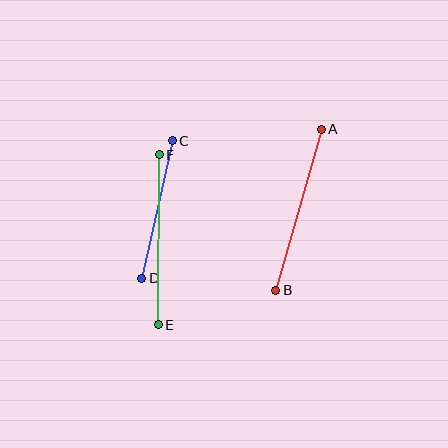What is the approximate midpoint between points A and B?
The midpoint is at approximately (298, 210) pixels.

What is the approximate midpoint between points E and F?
The midpoint is at approximately (159, 240) pixels.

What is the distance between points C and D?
The distance is approximately 141 pixels.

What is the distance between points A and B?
The distance is approximately 167 pixels.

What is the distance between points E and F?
The distance is approximately 170 pixels.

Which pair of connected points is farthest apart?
Points E and F are farthest apart.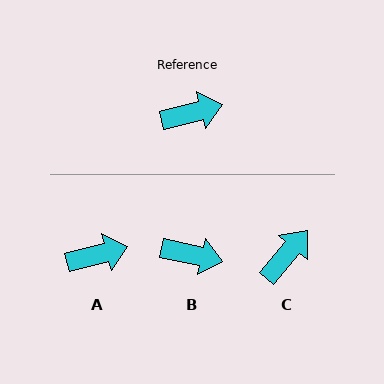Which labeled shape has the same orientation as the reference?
A.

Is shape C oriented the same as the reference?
No, it is off by about 35 degrees.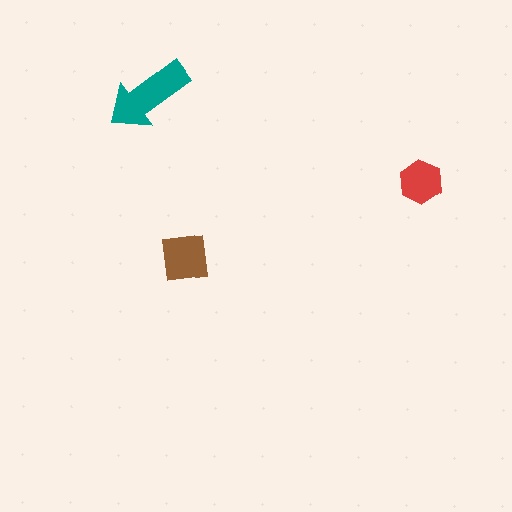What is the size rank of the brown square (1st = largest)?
2nd.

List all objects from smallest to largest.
The red hexagon, the brown square, the teal arrow.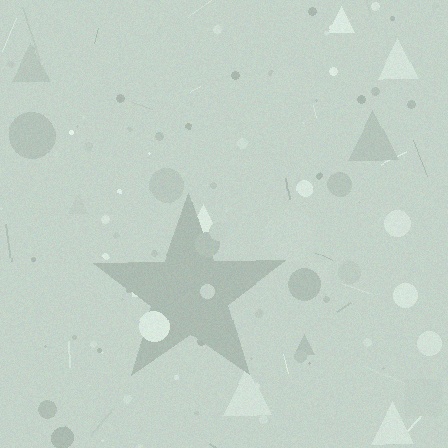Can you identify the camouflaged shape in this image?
The camouflaged shape is a star.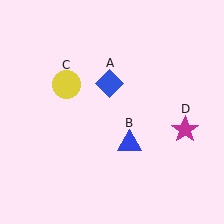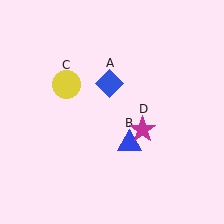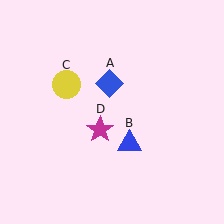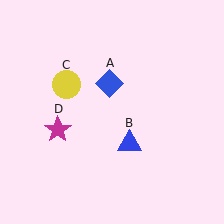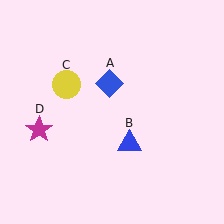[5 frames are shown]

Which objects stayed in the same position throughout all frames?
Blue diamond (object A) and blue triangle (object B) and yellow circle (object C) remained stationary.